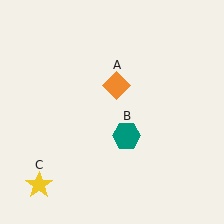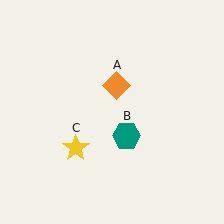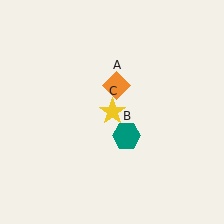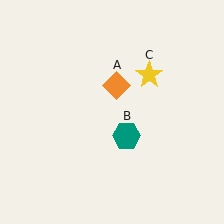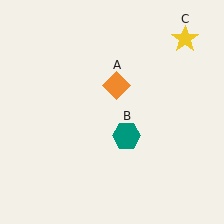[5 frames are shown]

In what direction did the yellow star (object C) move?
The yellow star (object C) moved up and to the right.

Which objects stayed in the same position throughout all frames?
Orange diamond (object A) and teal hexagon (object B) remained stationary.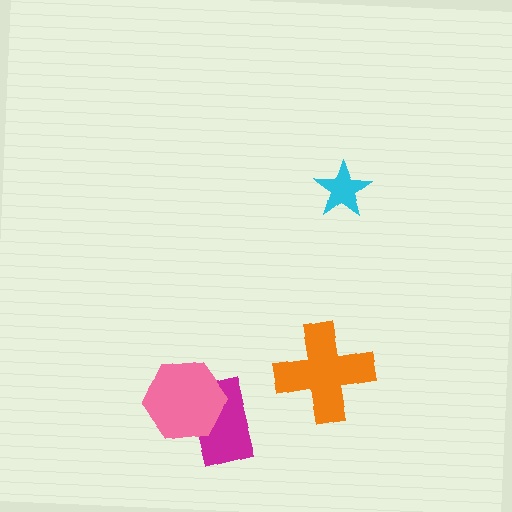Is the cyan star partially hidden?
No, no other shape covers it.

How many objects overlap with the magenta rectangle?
1 object overlaps with the magenta rectangle.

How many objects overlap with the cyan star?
0 objects overlap with the cyan star.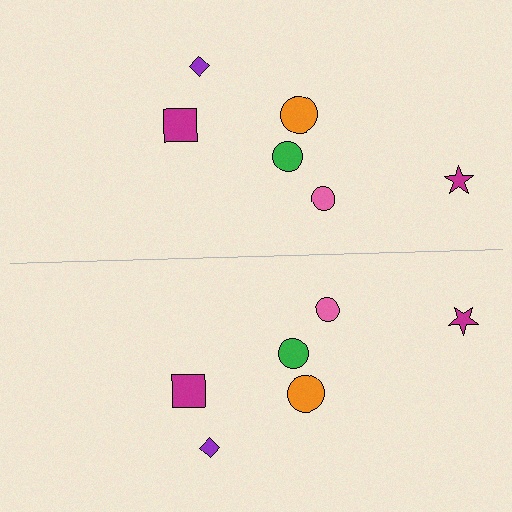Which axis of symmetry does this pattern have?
The pattern has a horizontal axis of symmetry running through the center of the image.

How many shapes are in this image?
There are 12 shapes in this image.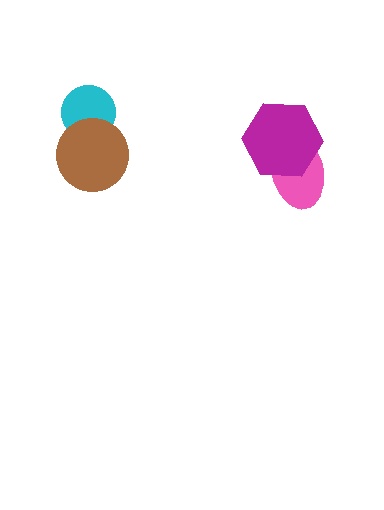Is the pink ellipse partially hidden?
Yes, it is partially covered by another shape.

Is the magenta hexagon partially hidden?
No, no other shape covers it.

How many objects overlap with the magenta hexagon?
1 object overlaps with the magenta hexagon.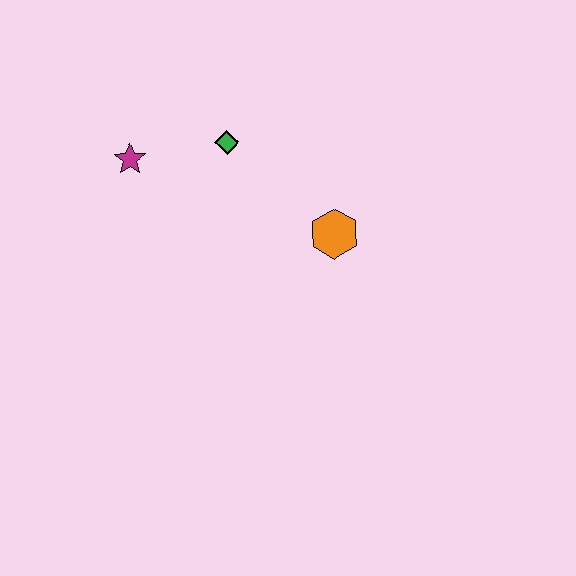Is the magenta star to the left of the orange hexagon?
Yes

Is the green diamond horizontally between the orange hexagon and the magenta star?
Yes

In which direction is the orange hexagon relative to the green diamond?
The orange hexagon is to the right of the green diamond.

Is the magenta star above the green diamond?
No